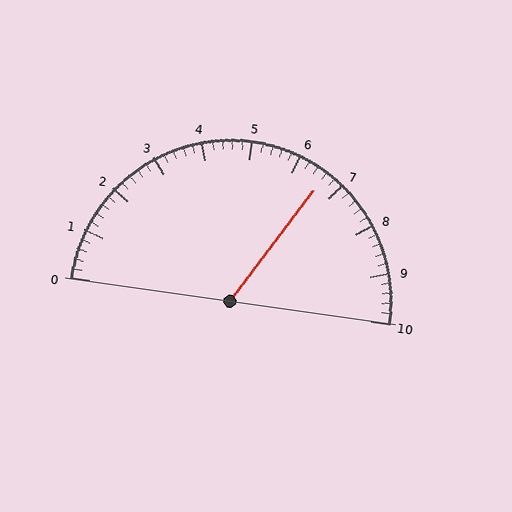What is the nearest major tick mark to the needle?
The nearest major tick mark is 7.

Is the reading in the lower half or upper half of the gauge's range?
The reading is in the upper half of the range (0 to 10).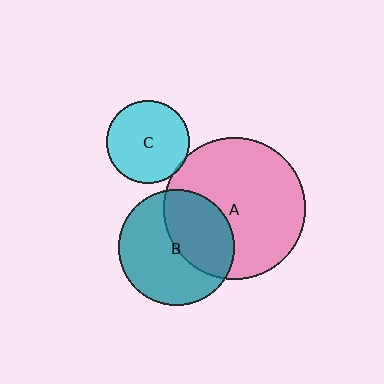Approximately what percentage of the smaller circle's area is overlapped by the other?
Approximately 45%.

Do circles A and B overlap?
Yes.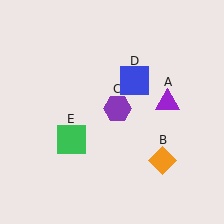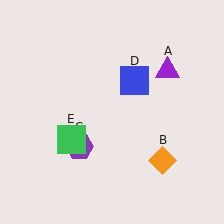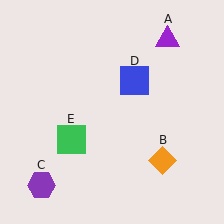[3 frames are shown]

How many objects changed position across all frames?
2 objects changed position: purple triangle (object A), purple hexagon (object C).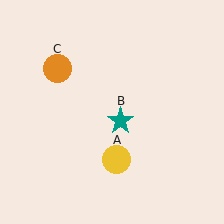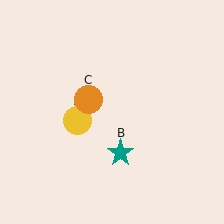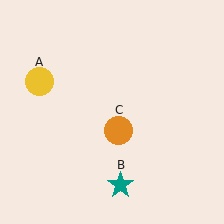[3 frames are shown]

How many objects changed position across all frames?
3 objects changed position: yellow circle (object A), teal star (object B), orange circle (object C).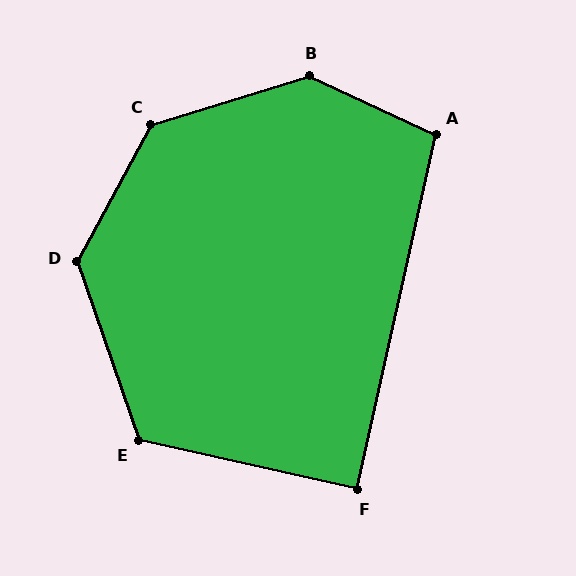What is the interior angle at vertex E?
Approximately 122 degrees (obtuse).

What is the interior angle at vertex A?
Approximately 102 degrees (obtuse).